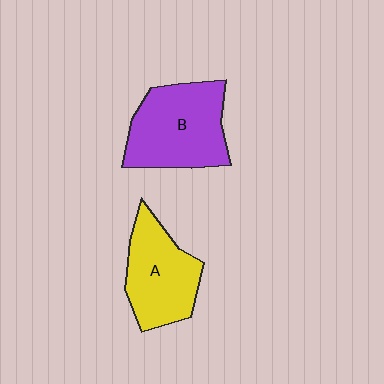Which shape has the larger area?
Shape B (purple).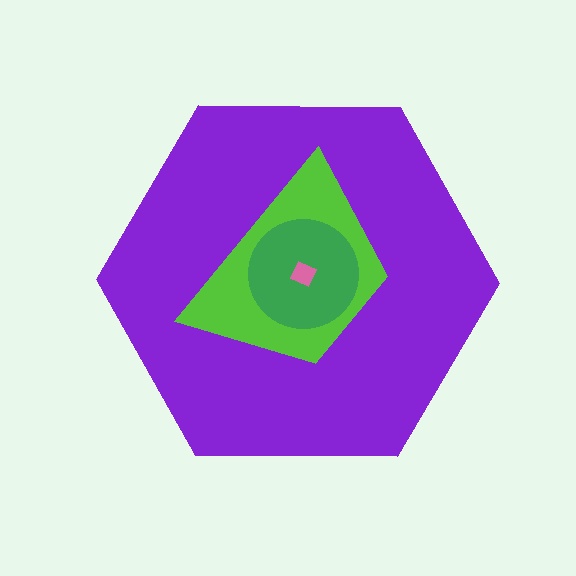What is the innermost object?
The pink diamond.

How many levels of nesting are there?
4.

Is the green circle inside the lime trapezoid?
Yes.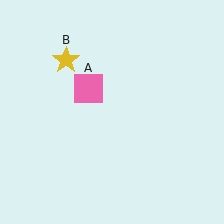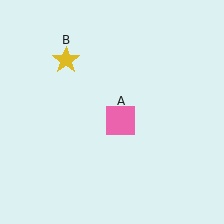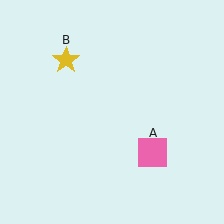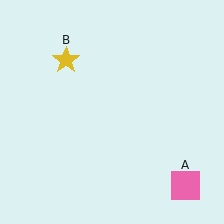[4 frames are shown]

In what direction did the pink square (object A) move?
The pink square (object A) moved down and to the right.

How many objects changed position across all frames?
1 object changed position: pink square (object A).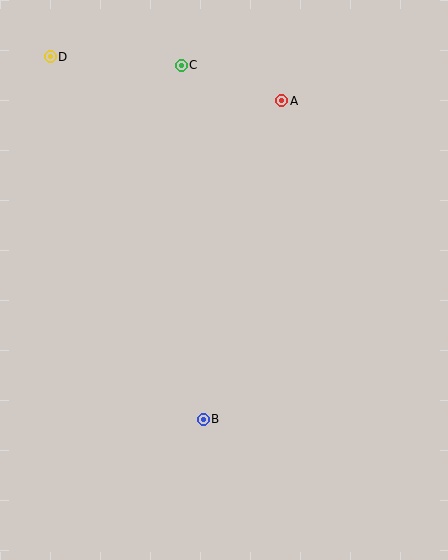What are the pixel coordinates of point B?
Point B is at (203, 419).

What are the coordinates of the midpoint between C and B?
The midpoint between C and B is at (192, 242).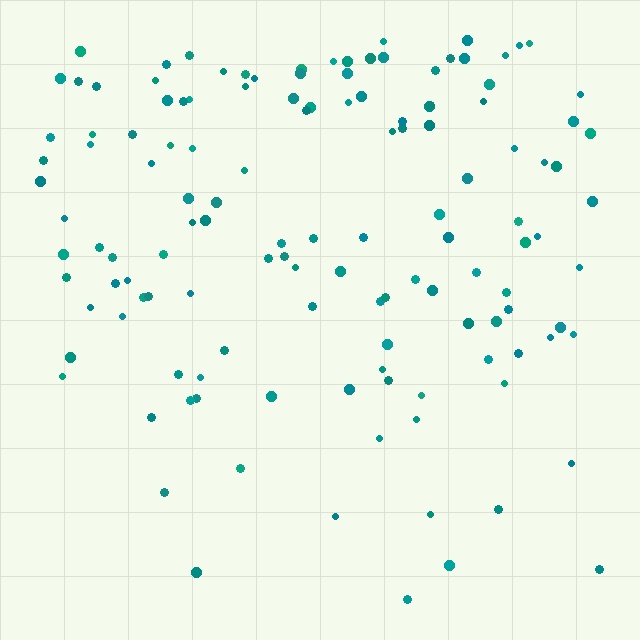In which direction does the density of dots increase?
From bottom to top, with the top side densest.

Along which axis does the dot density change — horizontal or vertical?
Vertical.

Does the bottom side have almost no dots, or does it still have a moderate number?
Still a moderate number, just noticeably fewer than the top.